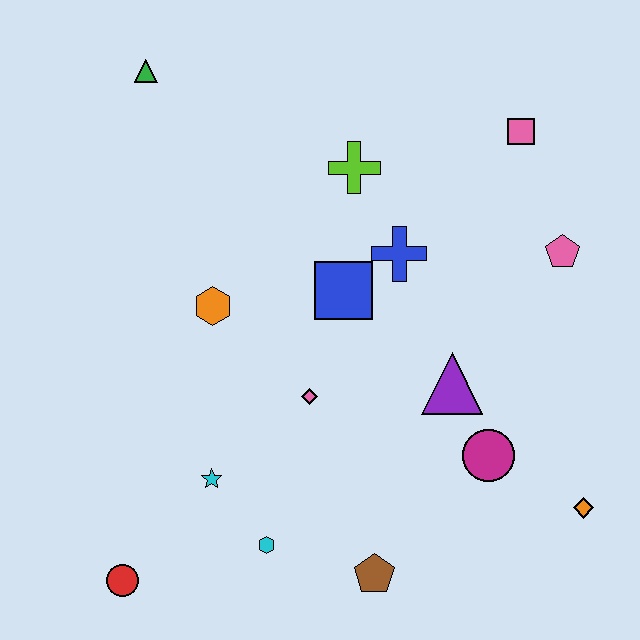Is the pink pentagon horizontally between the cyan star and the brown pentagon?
No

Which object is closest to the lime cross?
The blue cross is closest to the lime cross.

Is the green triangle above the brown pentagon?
Yes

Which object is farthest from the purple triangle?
The green triangle is farthest from the purple triangle.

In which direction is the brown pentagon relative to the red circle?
The brown pentagon is to the right of the red circle.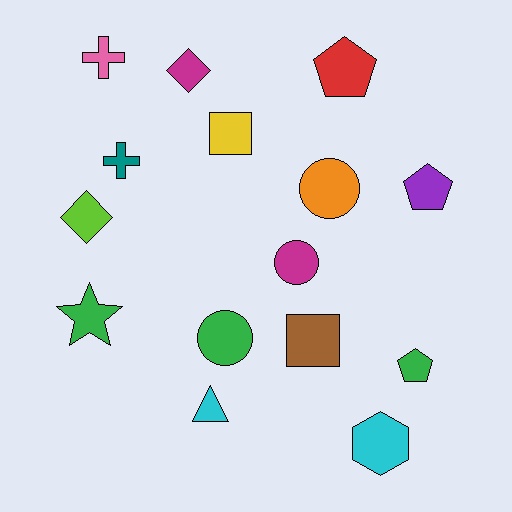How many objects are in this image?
There are 15 objects.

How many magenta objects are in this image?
There are 2 magenta objects.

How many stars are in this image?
There is 1 star.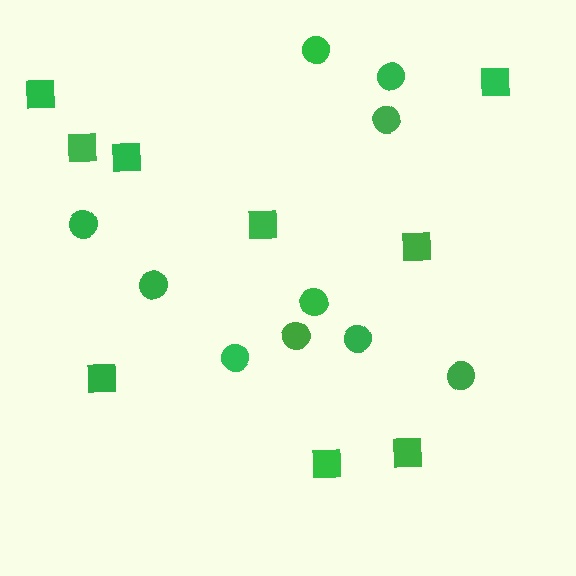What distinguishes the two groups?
There are 2 groups: one group of squares (9) and one group of circles (10).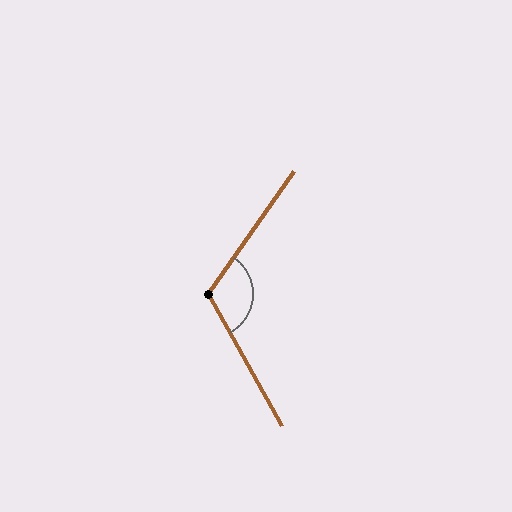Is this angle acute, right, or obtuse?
It is obtuse.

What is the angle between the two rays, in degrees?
Approximately 116 degrees.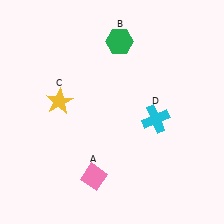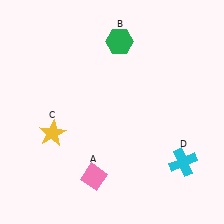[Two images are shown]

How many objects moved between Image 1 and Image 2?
2 objects moved between the two images.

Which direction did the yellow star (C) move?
The yellow star (C) moved down.